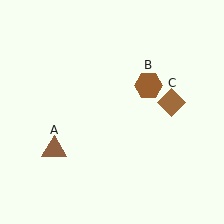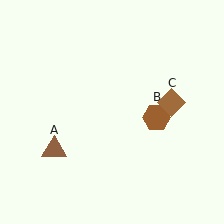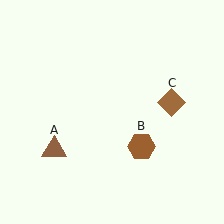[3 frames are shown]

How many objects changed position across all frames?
1 object changed position: brown hexagon (object B).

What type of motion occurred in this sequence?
The brown hexagon (object B) rotated clockwise around the center of the scene.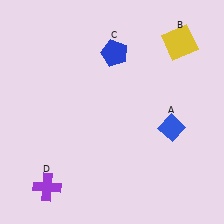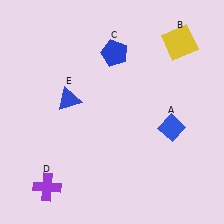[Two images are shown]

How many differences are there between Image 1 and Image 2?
There is 1 difference between the two images.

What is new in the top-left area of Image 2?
A blue triangle (E) was added in the top-left area of Image 2.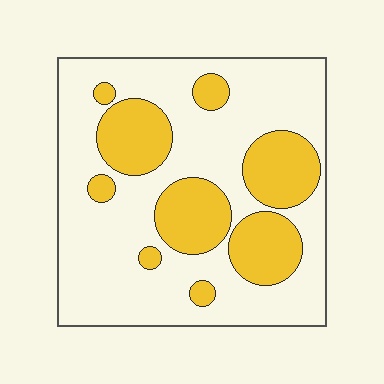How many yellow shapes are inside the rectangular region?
9.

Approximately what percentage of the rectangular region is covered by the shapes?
Approximately 30%.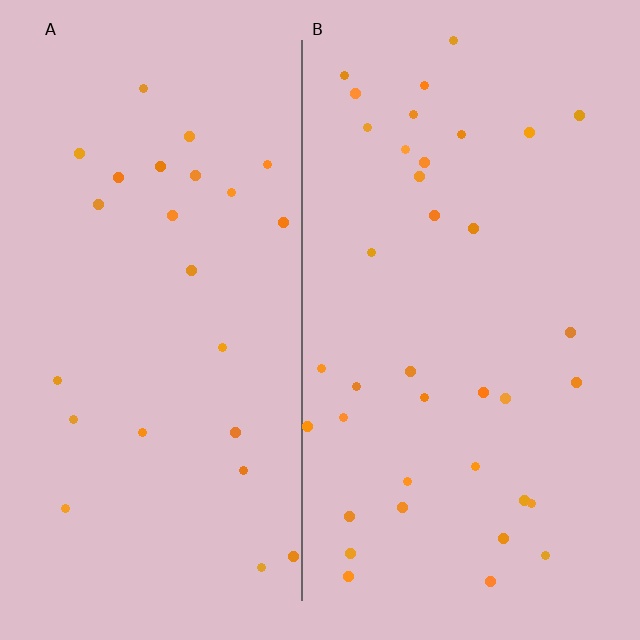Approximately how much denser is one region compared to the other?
Approximately 1.5× — region B over region A.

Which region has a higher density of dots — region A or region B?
B (the right).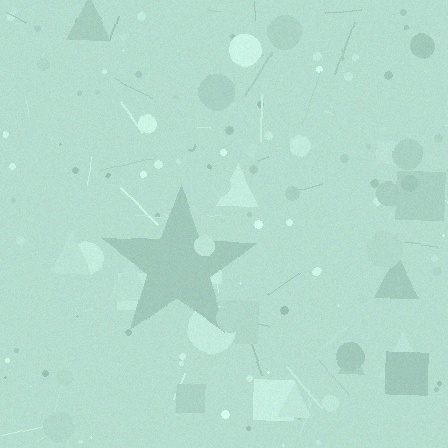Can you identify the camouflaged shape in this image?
The camouflaged shape is a star.